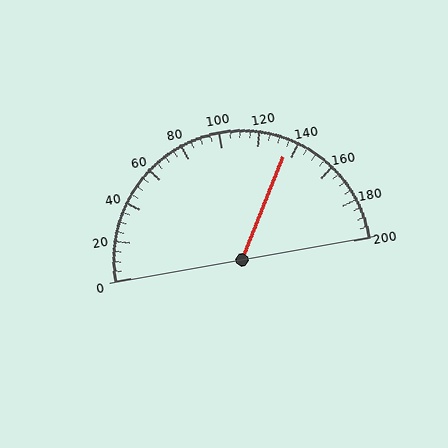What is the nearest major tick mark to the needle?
The nearest major tick mark is 140.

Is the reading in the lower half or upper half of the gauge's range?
The reading is in the upper half of the range (0 to 200).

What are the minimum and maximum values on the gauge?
The gauge ranges from 0 to 200.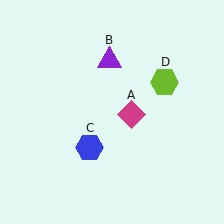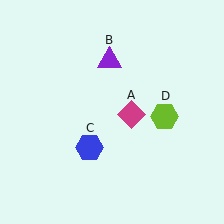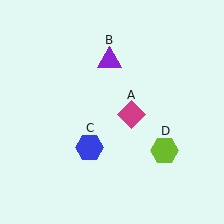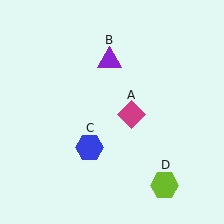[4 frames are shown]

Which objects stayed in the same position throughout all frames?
Magenta diamond (object A) and purple triangle (object B) and blue hexagon (object C) remained stationary.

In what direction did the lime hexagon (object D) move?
The lime hexagon (object D) moved down.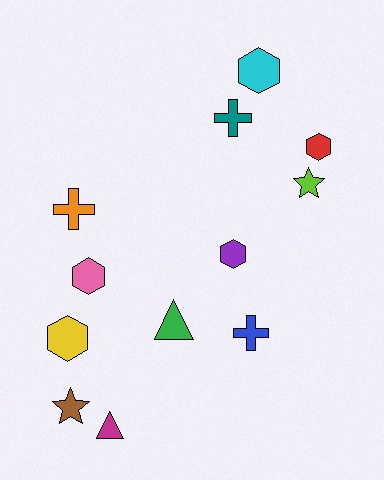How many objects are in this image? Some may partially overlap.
There are 12 objects.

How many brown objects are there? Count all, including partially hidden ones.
There is 1 brown object.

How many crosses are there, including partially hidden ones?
There are 3 crosses.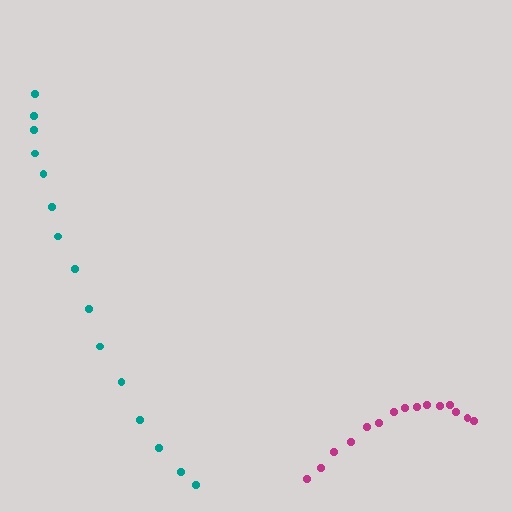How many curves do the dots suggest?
There are 2 distinct paths.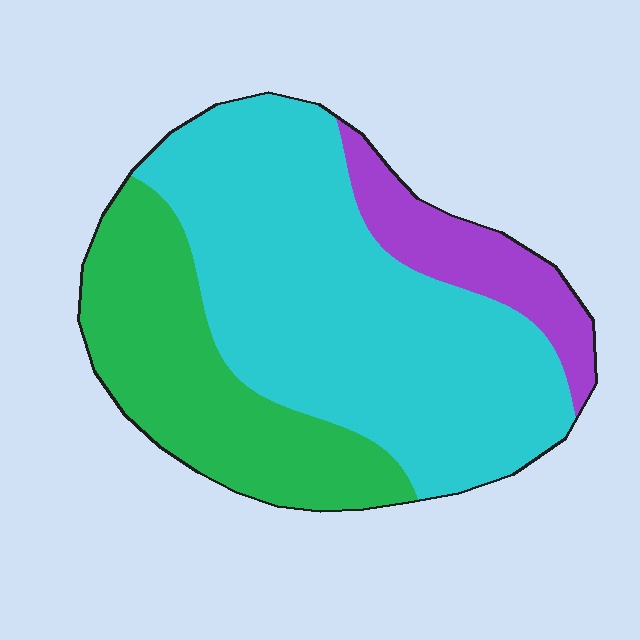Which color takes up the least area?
Purple, at roughly 15%.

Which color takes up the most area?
Cyan, at roughly 60%.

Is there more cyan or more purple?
Cyan.